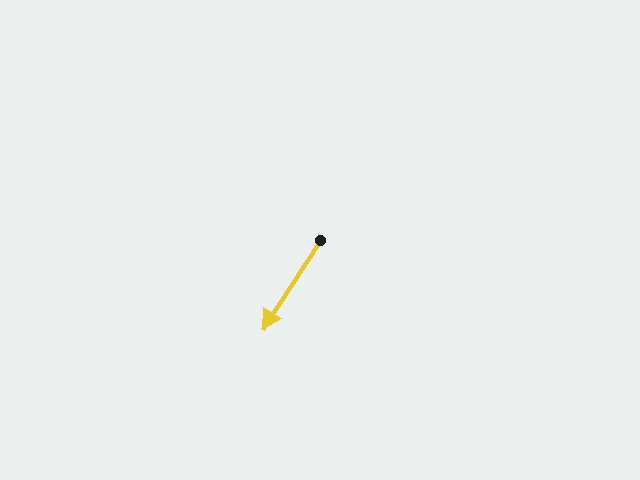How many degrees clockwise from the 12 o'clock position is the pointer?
Approximately 213 degrees.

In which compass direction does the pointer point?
Southwest.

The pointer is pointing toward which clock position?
Roughly 7 o'clock.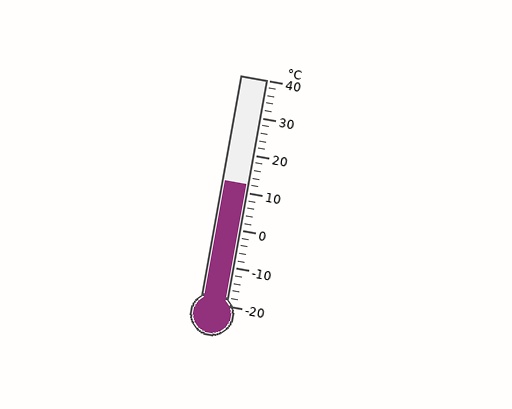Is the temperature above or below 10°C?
The temperature is above 10°C.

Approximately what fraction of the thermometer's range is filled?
The thermometer is filled to approximately 55% of its range.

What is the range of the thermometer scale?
The thermometer scale ranges from -20°C to 40°C.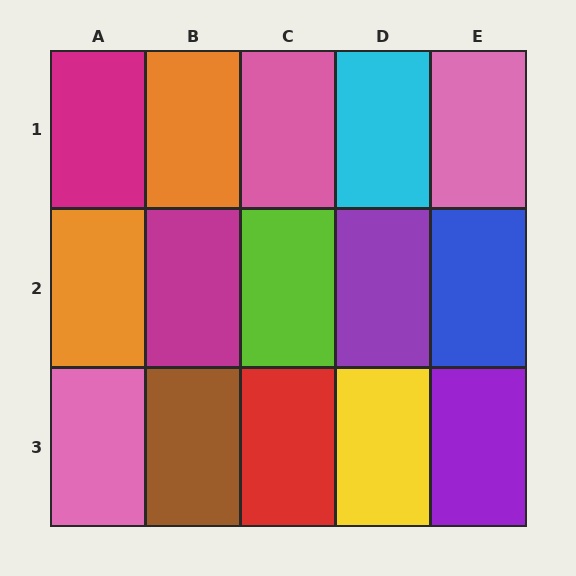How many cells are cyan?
1 cell is cyan.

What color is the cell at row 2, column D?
Purple.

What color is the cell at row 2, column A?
Orange.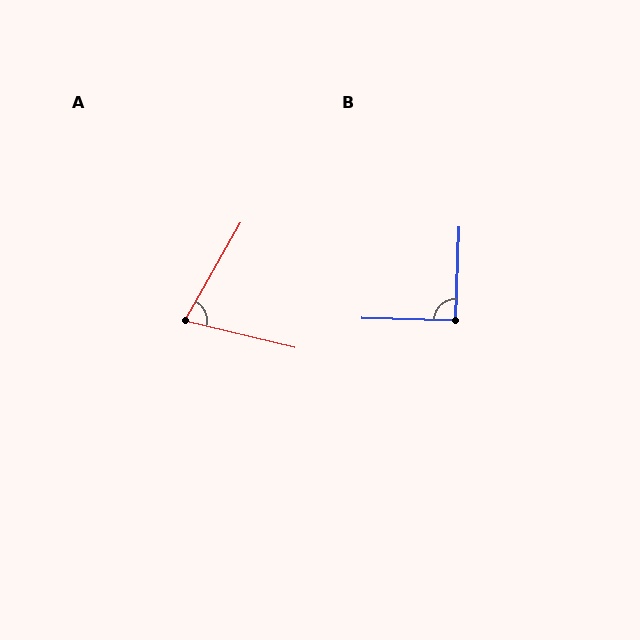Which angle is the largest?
B, at approximately 91 degrees.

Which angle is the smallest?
A, at approximately 74 degrees.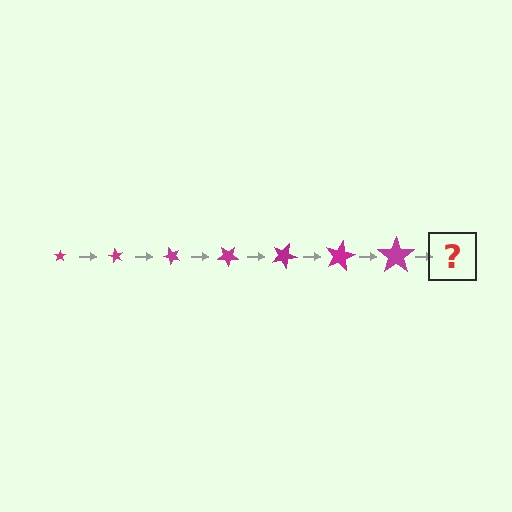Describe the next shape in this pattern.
It should be a star, larger than the previous one and rotated 420 degrees from the start.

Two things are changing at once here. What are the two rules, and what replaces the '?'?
The two rules are that the star grows larger each step and it rotates 60 degrees each step. The '?' should be a star, larger than the previous one and rotated 420 degrees from the start.